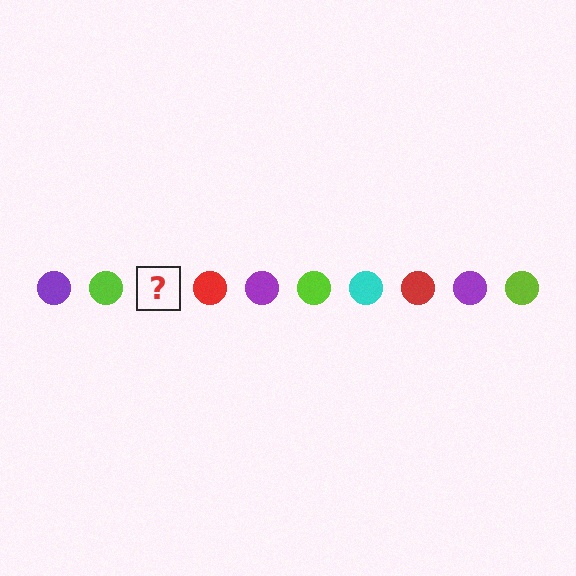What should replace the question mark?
The question mark should be replaced with a cyan circle.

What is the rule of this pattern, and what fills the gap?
The rule is that the pattern cycles through purple, lime, cyan, red circles. The gap should be filled with a cyan circle.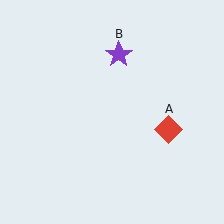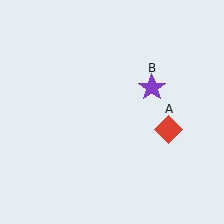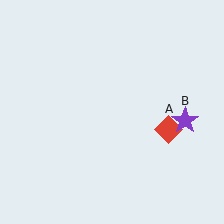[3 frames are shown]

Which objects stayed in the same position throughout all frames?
Red diamond (object A) remained stationary.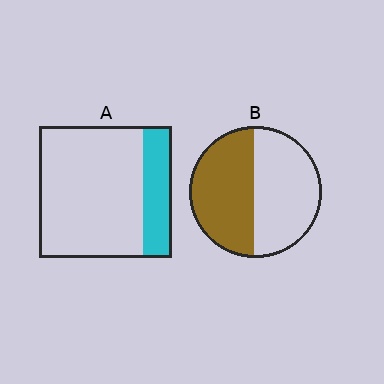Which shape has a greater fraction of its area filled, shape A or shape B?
Shape B.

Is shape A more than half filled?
No.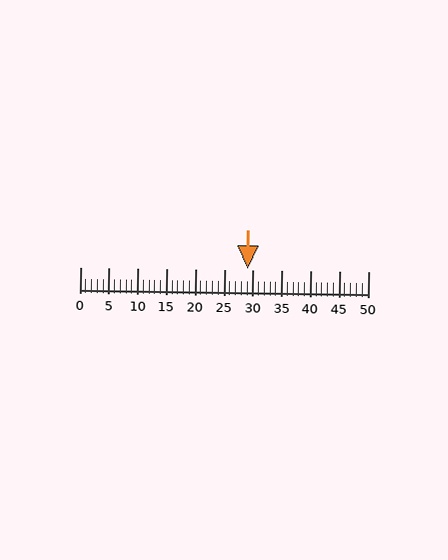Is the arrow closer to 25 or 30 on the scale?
The arrow is closer to 30.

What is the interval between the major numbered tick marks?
The major tick marks are spaced 5 units apart.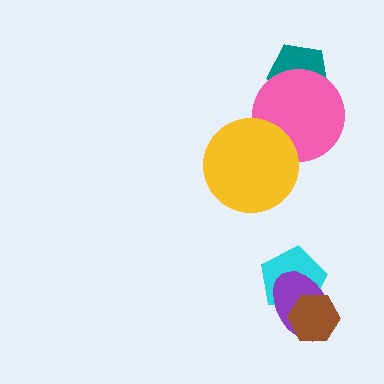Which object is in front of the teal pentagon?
The pink circle is in front of the teal pentagon.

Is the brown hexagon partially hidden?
No, no other shape covers it.